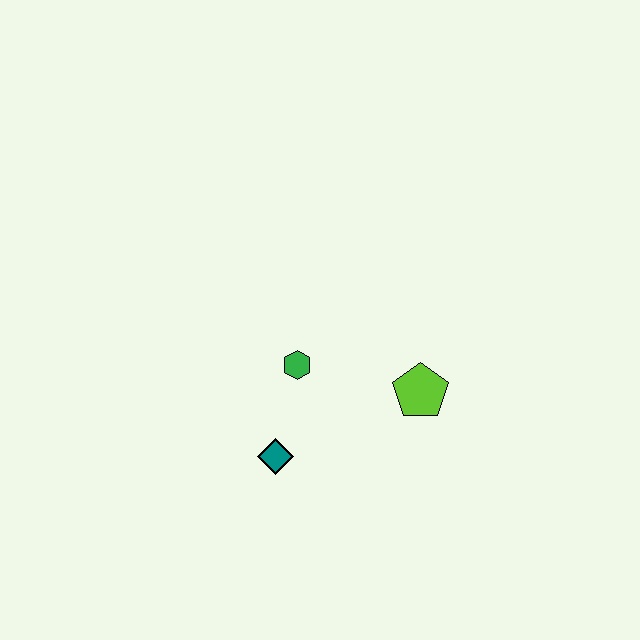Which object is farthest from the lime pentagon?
The teal diamond is farthest from the lime pentagon.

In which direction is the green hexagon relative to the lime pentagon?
The green hexagon is to the left of the lime pentagon.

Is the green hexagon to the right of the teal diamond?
Yes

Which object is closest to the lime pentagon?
The green hexagon is closest to the lime pentagon.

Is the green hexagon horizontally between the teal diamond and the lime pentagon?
Yes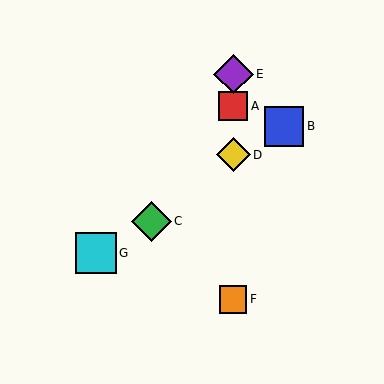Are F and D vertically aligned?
Yes, both are at x≈233.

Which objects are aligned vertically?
Objects A, D, E, F are aligned vertically.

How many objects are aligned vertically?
4 objects (A, D, E, F) are aligned vertically.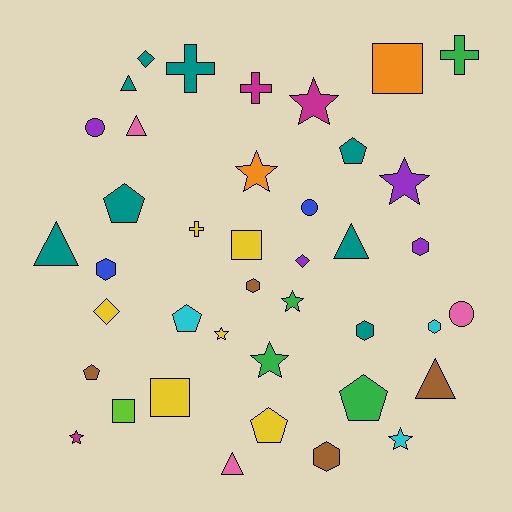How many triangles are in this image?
There are 6 triangles.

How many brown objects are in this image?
There are 4 brown objects.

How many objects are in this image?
There are 40 objects.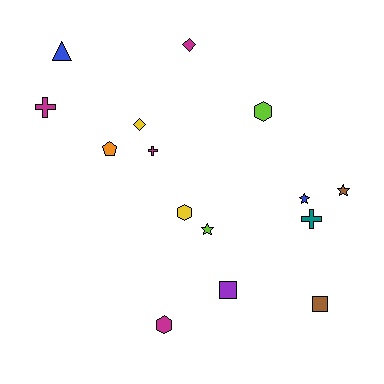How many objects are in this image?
There are 15 objects.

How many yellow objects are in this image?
There are 2 yellow objects.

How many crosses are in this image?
There are 3 crosses.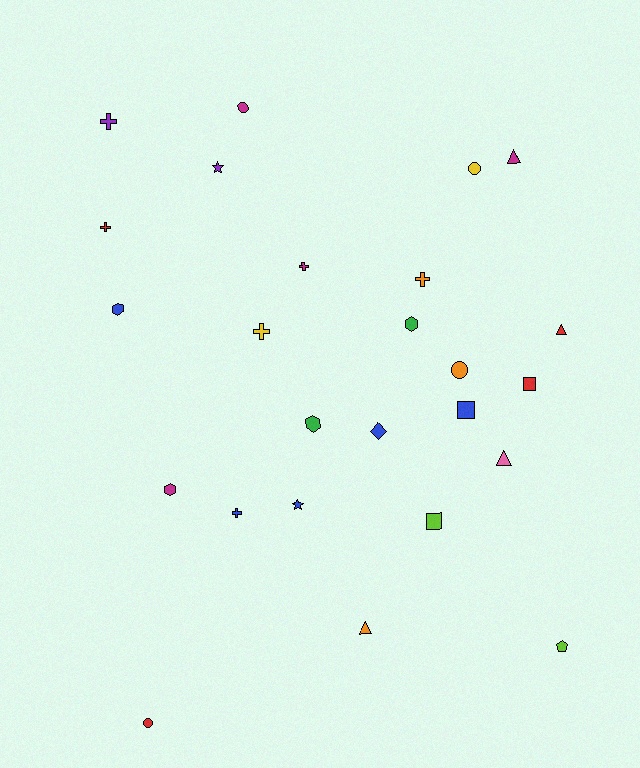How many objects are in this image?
There are 25 objects.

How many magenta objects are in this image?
There are 4 magenta objects.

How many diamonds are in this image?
There is 1 diamond.